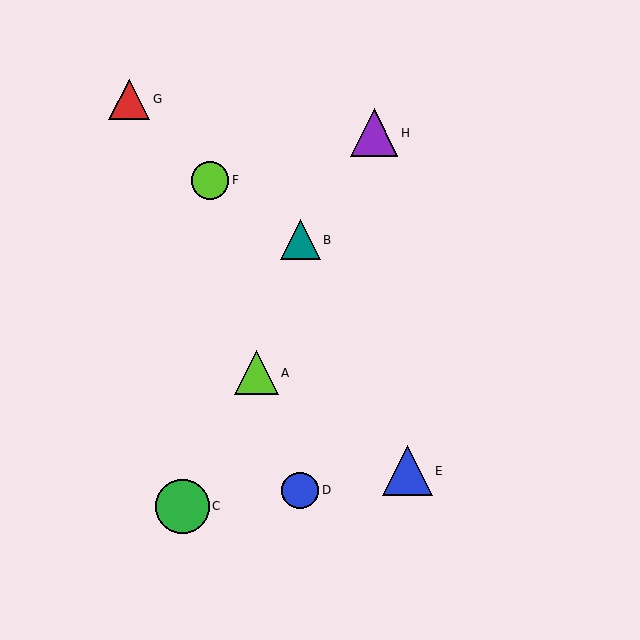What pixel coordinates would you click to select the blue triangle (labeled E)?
Click at (407, 471) to select the blue triangle E.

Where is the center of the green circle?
The center of the green circle is at (182, 506).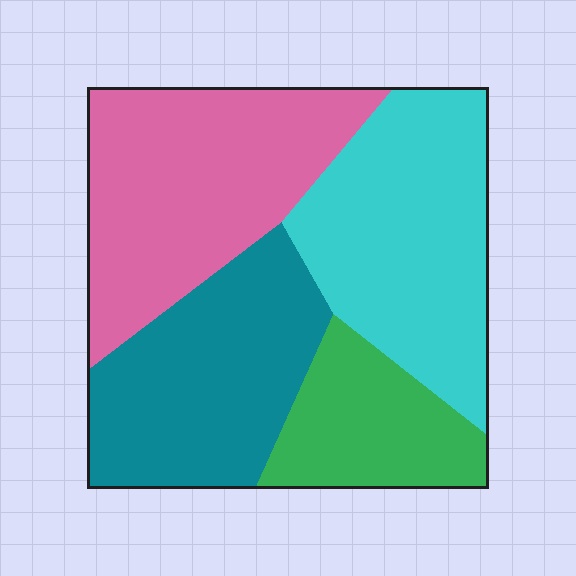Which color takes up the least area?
Green, at roughly 15%.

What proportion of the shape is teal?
Teal takes up about one quarter (1/4) of the shape.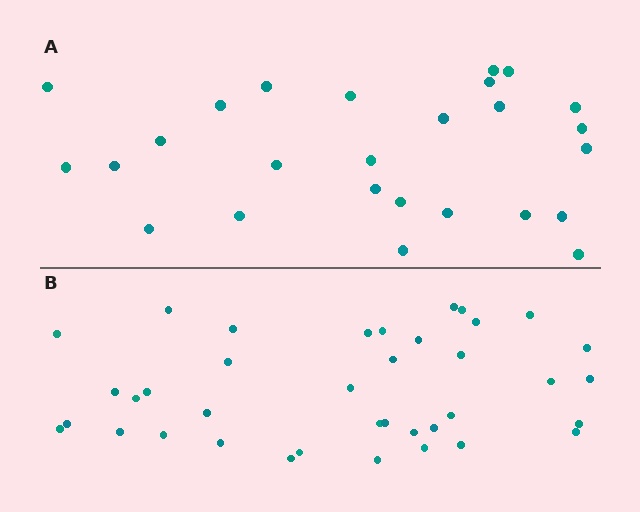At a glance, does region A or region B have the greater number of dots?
Region B (the bottom region) has more dots.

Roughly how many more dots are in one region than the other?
Region B has roughly 12 or so more dots than region A.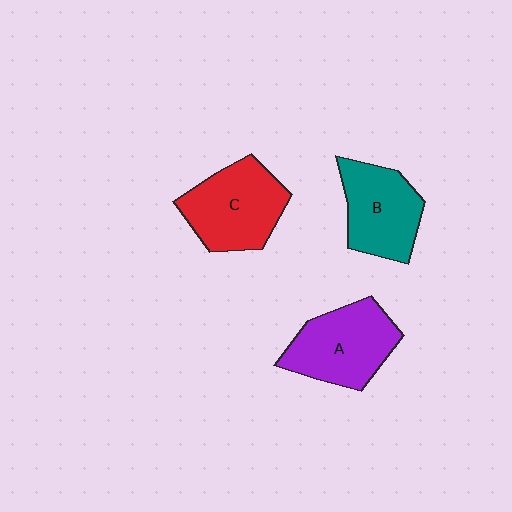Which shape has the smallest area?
Shape B (teal).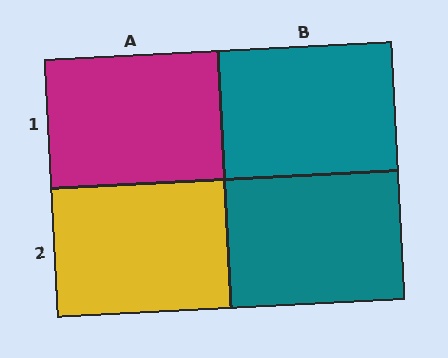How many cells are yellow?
1 cell is yellow.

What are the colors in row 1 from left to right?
Magenta, teal.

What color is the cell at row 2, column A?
Yellow.